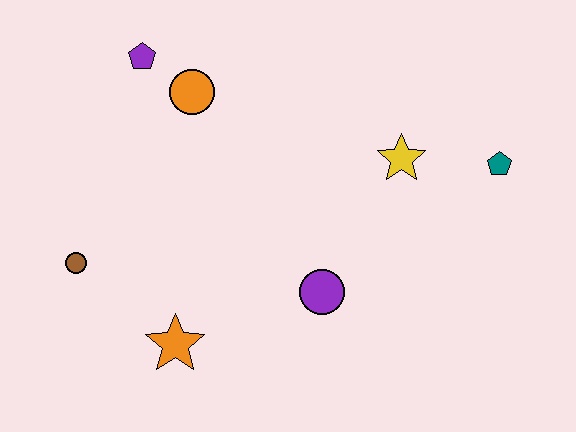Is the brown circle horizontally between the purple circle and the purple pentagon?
No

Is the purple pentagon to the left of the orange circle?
Yes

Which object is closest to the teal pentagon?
The yellow star is closest to the teal pentagon.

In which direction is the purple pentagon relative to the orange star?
The purple pentagon is above the orange star.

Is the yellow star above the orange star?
Yes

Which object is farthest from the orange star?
The teal pentagon is farthest from the orange star.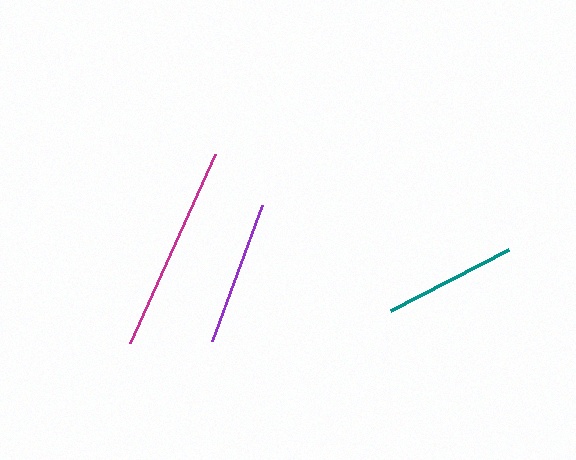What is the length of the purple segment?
The purple segment is approximately 145 pixels long.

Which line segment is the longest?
The magenta line is the longest at approximately 207 pixels.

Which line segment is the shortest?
The teal line is the shortest at approximately 133 pixels.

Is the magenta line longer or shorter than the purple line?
The magenta line is longer than the purple line.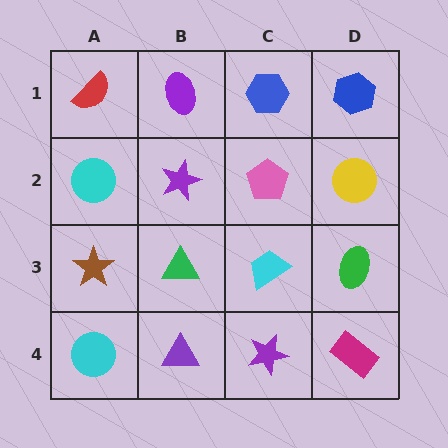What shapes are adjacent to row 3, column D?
A yellow circle (row 2, column D), a magenta rectangle (row 4, column D), a cyan trapezoid (row 3, column C).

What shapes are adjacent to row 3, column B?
A purple star (row 2, column B), a purple triangle (row 4, column B), a brown star (row 3, column A), a cyan trapezoid (row 3, column C).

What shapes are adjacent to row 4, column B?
A green triangle (row 3, column B), a cyan circle (row 4, column A), a purple star (row 4, column C).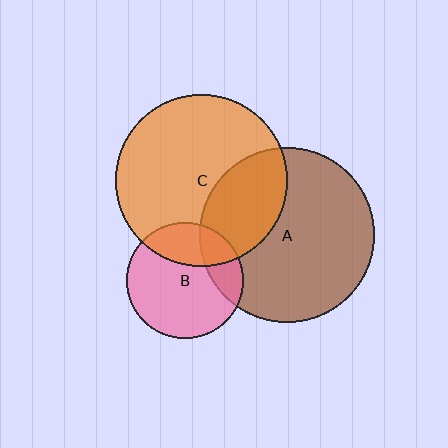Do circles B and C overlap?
Yes.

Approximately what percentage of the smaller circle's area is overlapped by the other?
Approximately 25%.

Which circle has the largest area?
Circle A (brown).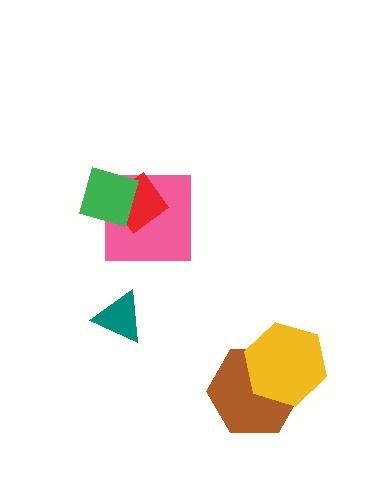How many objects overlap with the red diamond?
2 objects overlap with the red diamond.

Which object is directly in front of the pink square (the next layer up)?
The red diamond is directly in front of the pink square.